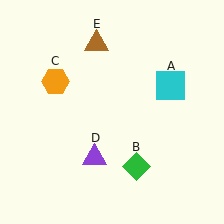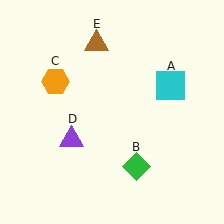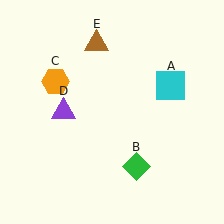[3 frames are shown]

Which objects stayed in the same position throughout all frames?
Cyan square (object A) and green diamond (object B) and orange hexagon (object C) and brown triangle (object E) remained stationary.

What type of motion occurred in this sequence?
The purple triangle (object D) rotated clockwise around the center of the scene.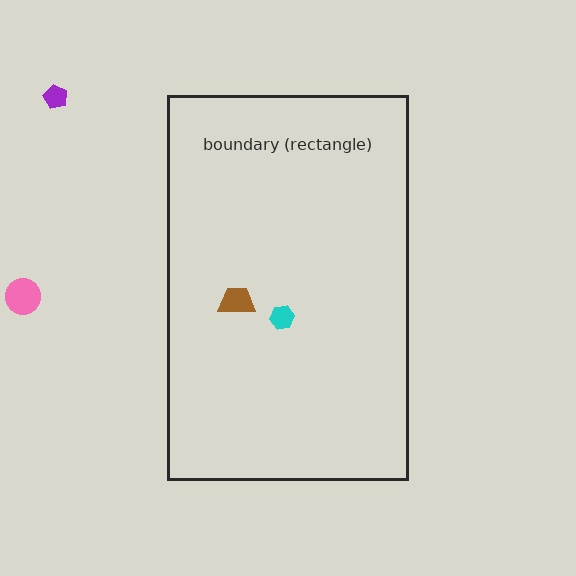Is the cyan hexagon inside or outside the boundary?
Inside.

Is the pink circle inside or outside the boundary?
Outside.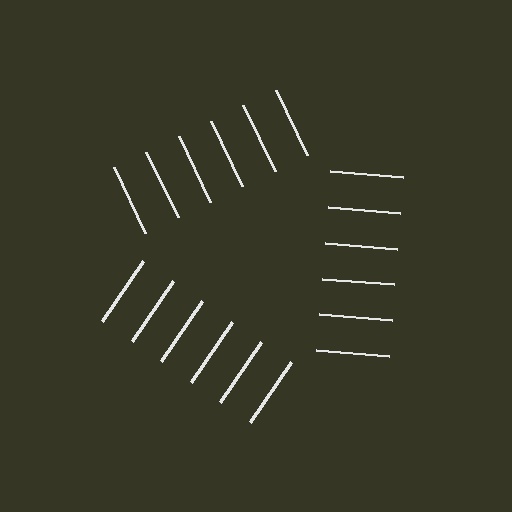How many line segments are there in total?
18 — 6 along each of the 3 edges.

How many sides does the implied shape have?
3 sides — the line-ends trace a triangle.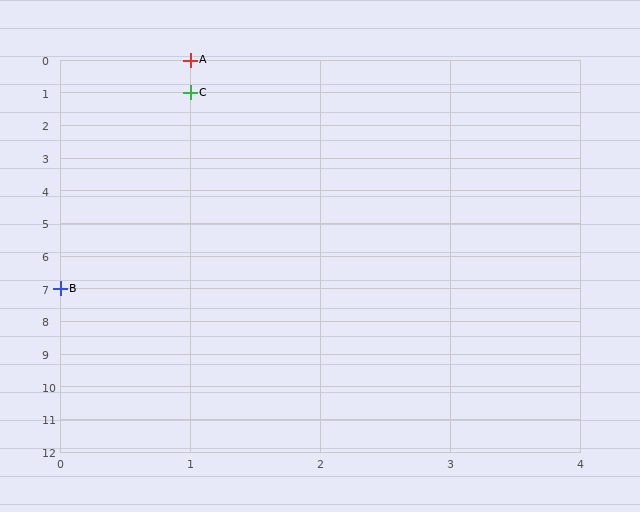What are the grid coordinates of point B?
Point B is at grid coordinates (0, 7).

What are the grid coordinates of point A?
Point A is at grid coordinates (1, 0).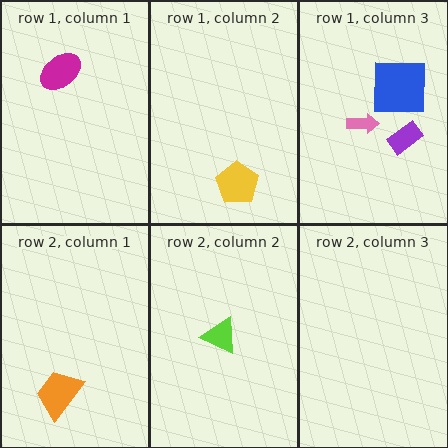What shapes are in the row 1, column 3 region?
The pink arrow, the purple rectangle, the blue square.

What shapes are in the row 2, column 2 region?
The lime triangle.